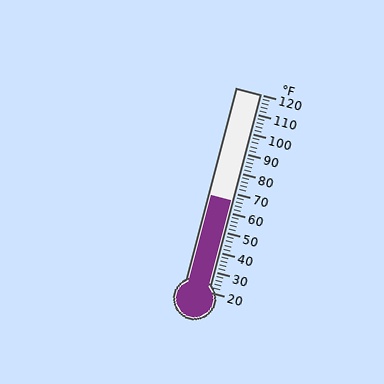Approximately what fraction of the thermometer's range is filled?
The thermometer is filled to approximately 45% of its range.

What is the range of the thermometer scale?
The thermometer scale ranges from 20°F to 120°F.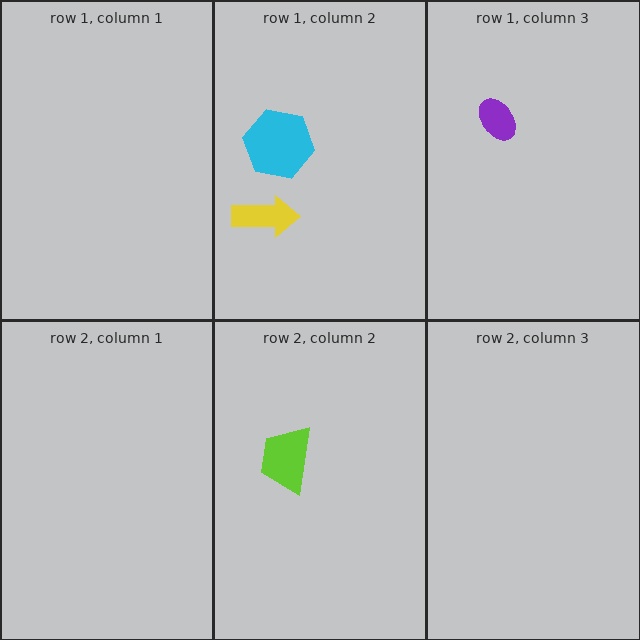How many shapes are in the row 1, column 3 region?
1.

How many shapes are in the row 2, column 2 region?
1.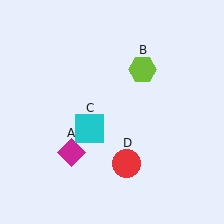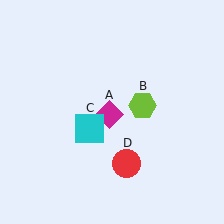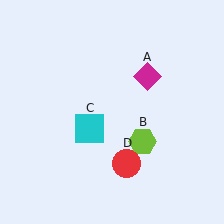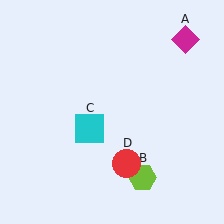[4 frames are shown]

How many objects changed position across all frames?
2 objects changed position: magenta diamond (object A), lime hexagon (object B).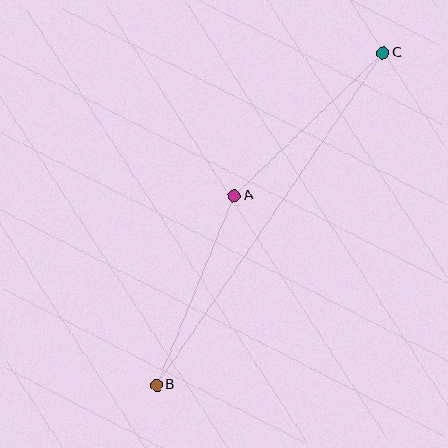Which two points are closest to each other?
Points A and B are closest to each other.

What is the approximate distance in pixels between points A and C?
The distance between A and C is approximately 206 pixels.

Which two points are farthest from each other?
Points B and C are farthest from each other.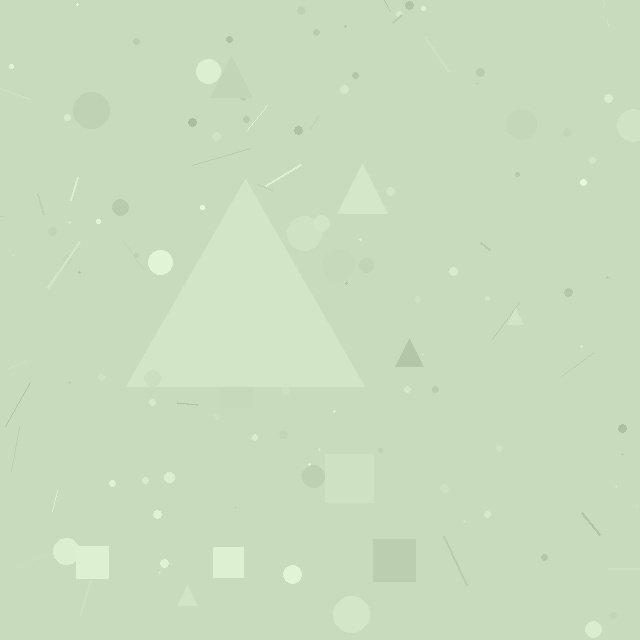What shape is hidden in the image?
A triangle is hidden in the image.